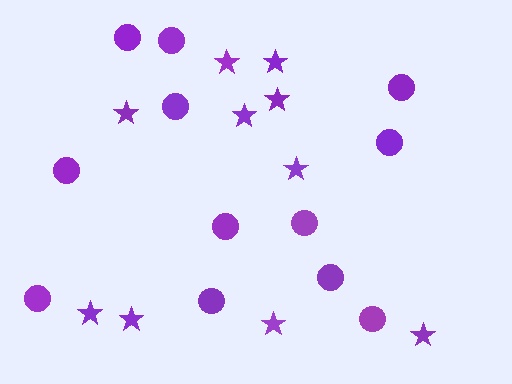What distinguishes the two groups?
There are 2 groups: one group of stars (10) and one group of circles (12).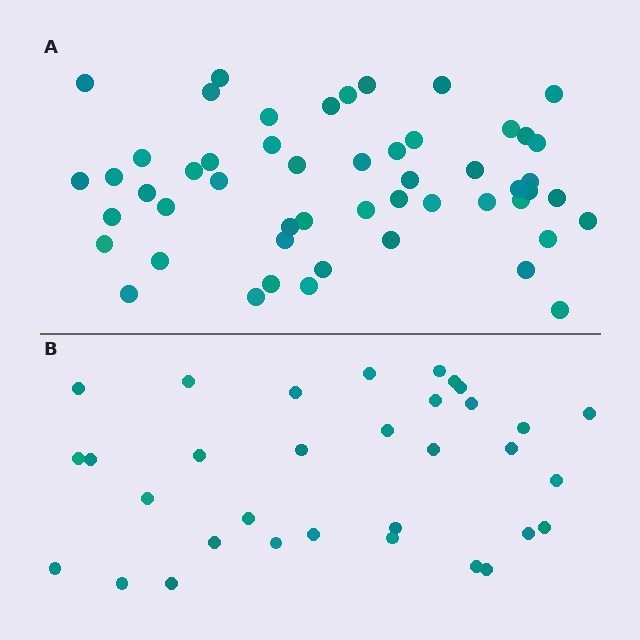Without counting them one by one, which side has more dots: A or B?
Region A (the top region) has more dots.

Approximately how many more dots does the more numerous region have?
Region A has approximately 20 more dots than region B.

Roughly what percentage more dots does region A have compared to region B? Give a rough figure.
About 60% more.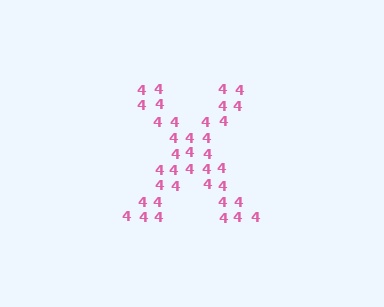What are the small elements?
The small elements are digit 4's.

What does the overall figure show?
The overall figure shows the letter X.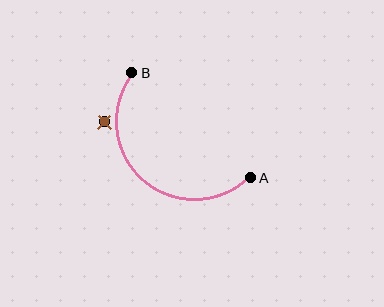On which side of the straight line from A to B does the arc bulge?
The arc bulges below and to the left of the straight line connecting A and B.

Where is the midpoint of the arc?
The arc midpoint is the point on the curve farthest from the straight line joining A and B. It sits below and to the left of that line.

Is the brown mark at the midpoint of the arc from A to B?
No — the brown mark does not lie on the arc at all. It sits slightly outside the curve.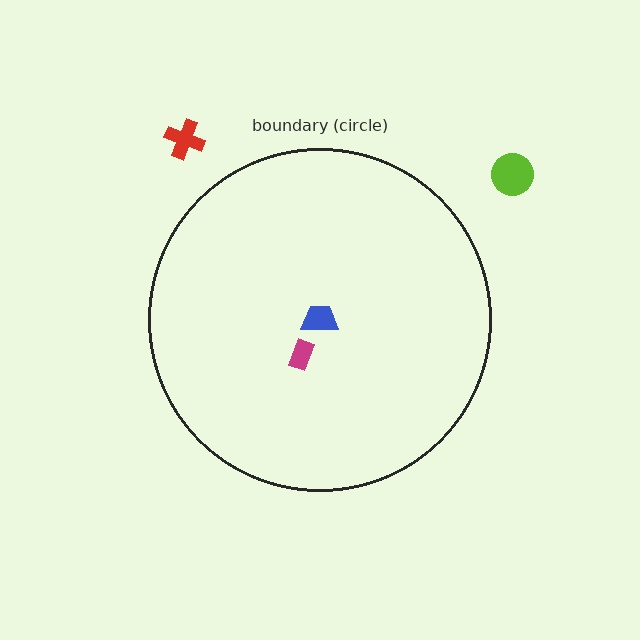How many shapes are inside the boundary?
2 inside, 2 outside.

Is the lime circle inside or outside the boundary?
Outside.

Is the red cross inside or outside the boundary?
Outside.